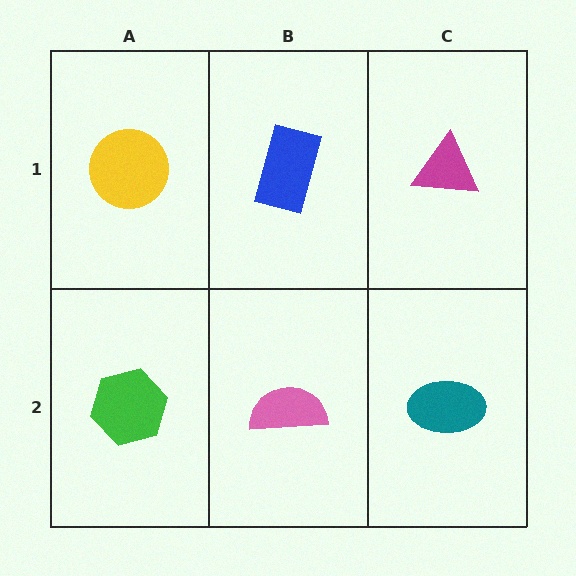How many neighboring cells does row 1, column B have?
3.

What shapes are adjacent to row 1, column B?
A pink semicircle (row 2, column B), a yellow circle (row 1, column A), a magenta triangle (row 1, column C).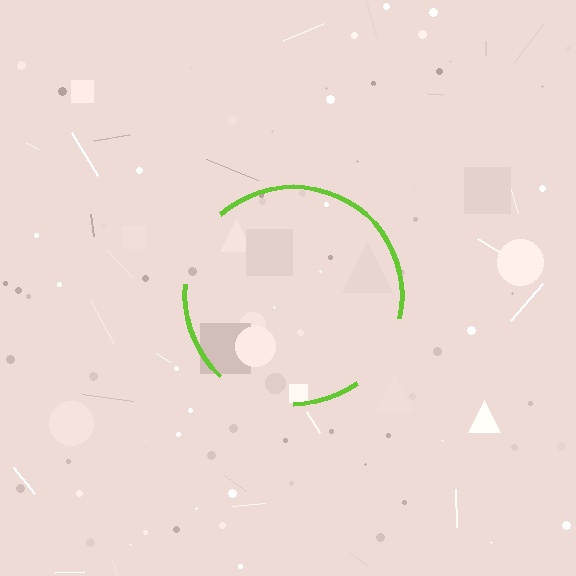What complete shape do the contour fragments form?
The contour fragments form a circle.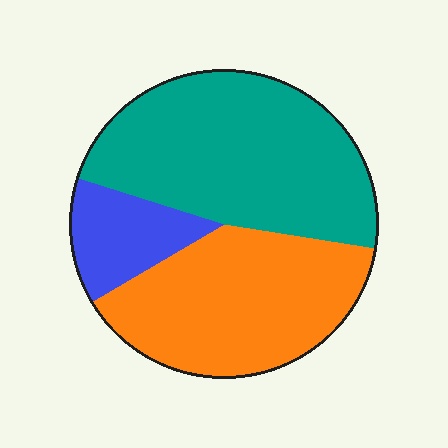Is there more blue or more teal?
Teal.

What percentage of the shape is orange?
Orange covers 39% of the shape.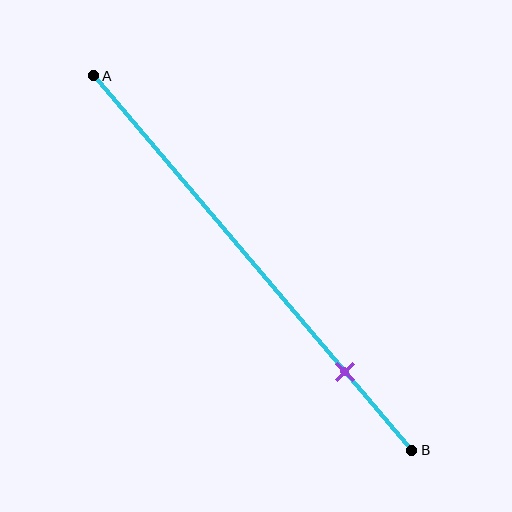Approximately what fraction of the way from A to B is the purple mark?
The purple mark is approximately 80% of the way from A to B.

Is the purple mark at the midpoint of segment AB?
No, the mark is at about 80% from A, not at the 50% midpoint.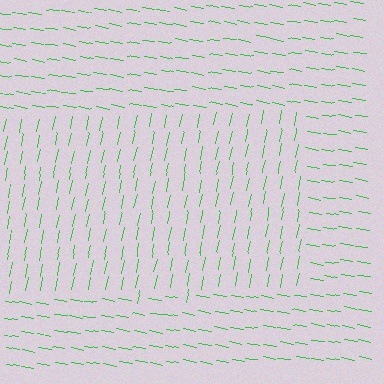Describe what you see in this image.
The image is filled with small green line segments. A rectangle region in the image has lines oriented differently from the surrounding lines, creating a visible texture boundary.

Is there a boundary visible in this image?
Yes, there is a texture boundary formed by a change in line orientation.